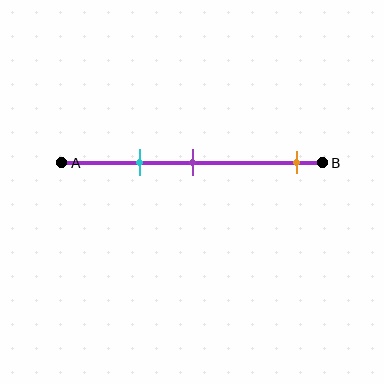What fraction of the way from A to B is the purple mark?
The purple mark is approximately 50% (0.5) of the way from A to B.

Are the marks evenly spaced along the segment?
No, the marks are not evenly spaced.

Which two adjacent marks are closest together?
The cyan and purple marks are the closest adjacent pair.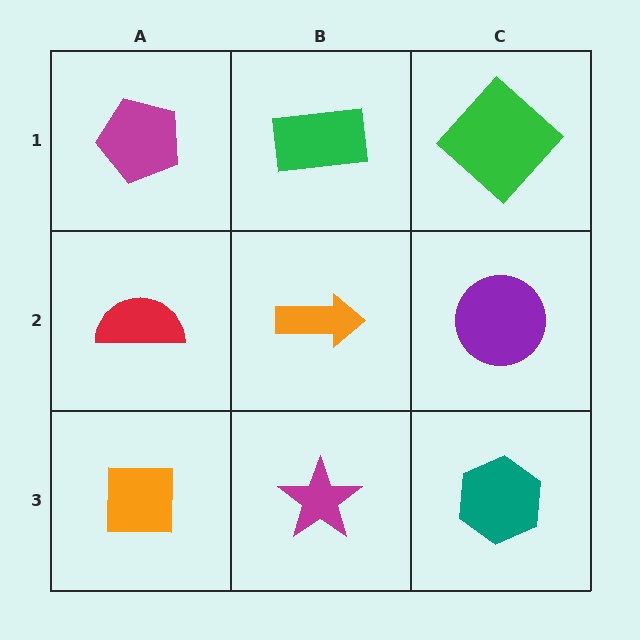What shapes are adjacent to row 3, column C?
A purple circle (row 2, column C), a magenta star (row 3, column B).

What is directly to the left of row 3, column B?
An orange square.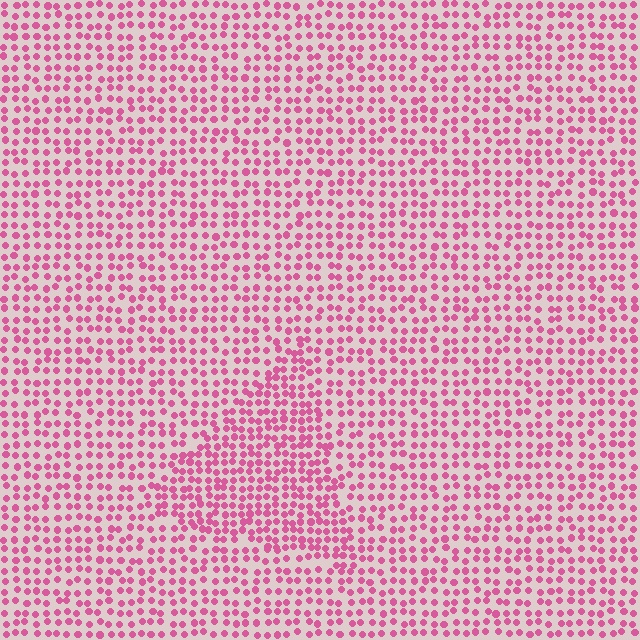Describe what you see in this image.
The image contains small pink elements arranged at two different densities. A triangle-shaped region is visible where the elements are more densely packed than the surrounding area.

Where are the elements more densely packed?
The elements are more densely packed inside the triangle boundary.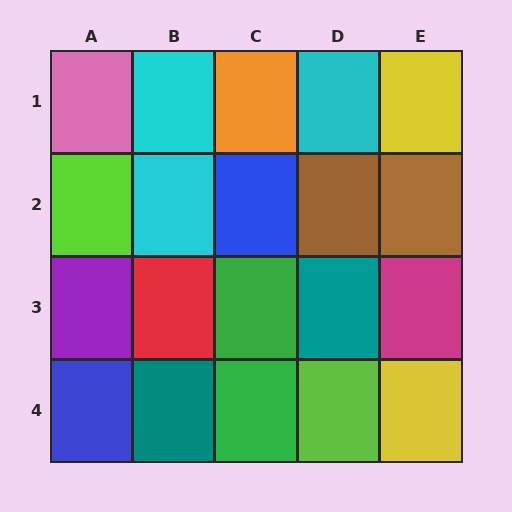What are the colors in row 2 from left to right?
Lime, cyan, blue, brown, brown.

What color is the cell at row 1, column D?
Cyan.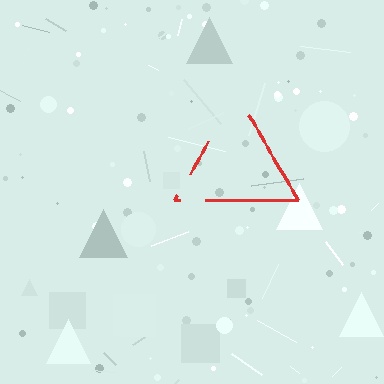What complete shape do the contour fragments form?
The contour fragments form a triangle.